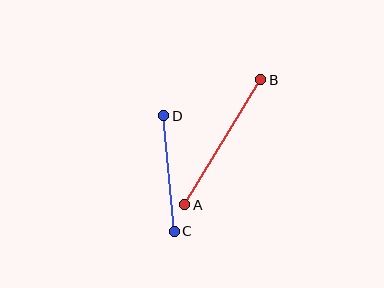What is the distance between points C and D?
The distance is approximately 116 pixels.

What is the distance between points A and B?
The distance is approximately 146 pixels.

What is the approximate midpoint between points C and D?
The midpoint is at approximately (169, 173) pixels.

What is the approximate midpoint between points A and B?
The midpoint is at approximately (223, 142) pixels.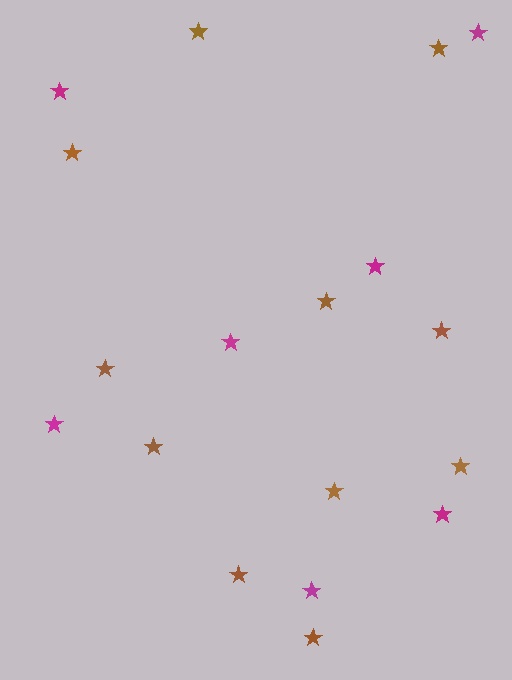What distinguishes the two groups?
There are 2 groups: one group of brown stars (11) and one group of magenta stars (7).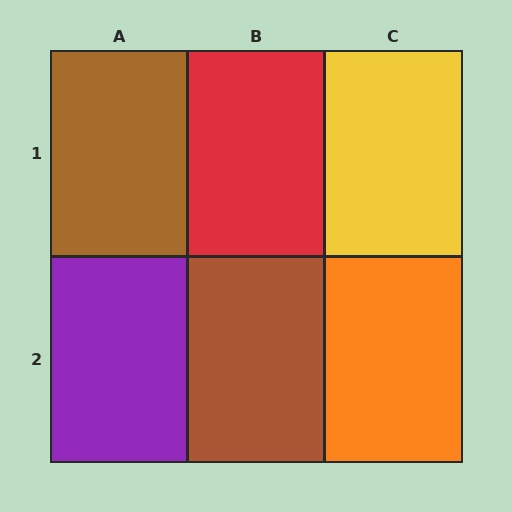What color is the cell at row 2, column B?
Brown.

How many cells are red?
1 cell is red.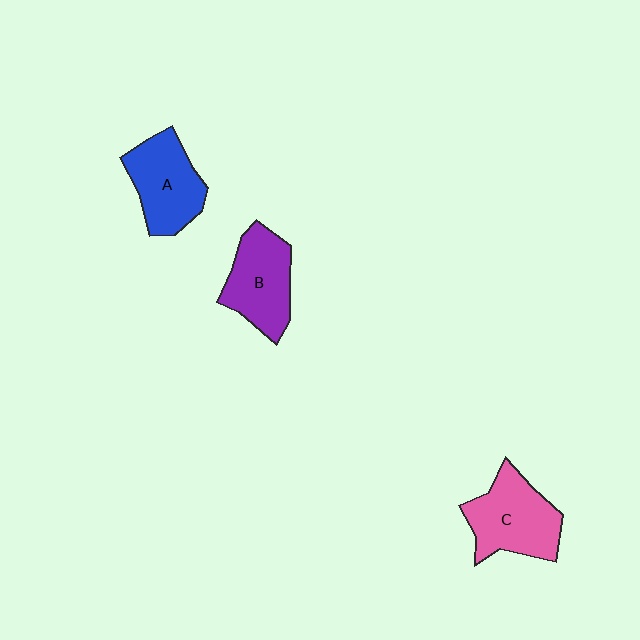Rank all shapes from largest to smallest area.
From largest to smallest: C (pink), A (blue), B (purple).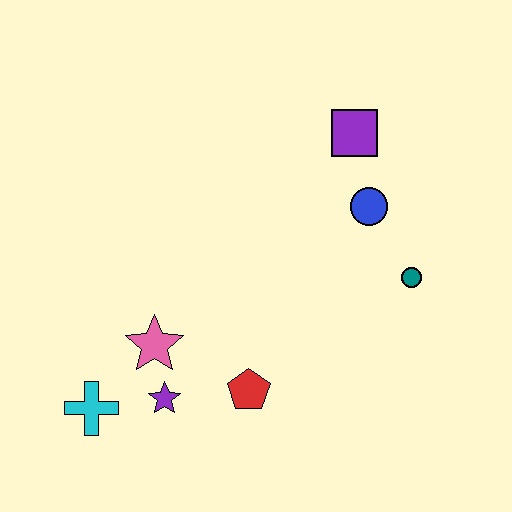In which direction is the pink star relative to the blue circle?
The pink star is to the left of the blue circle.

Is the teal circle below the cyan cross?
No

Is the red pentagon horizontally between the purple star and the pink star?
No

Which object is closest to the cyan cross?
The purple star is closest to the cyan cross.